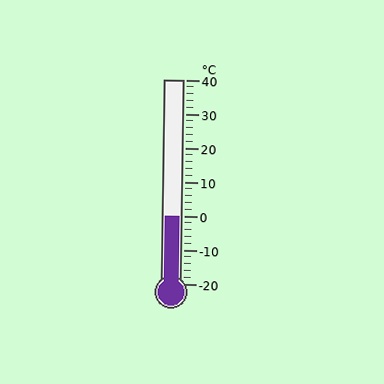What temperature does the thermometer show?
The thermometer shows approximately 0°C.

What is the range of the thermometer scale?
The thermometer scale ranges from -20°C to 40°C.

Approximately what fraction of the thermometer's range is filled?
The thermometer is filled to approximately 35% of its range.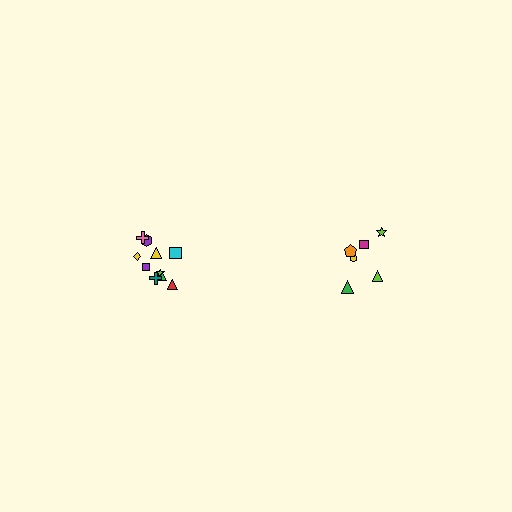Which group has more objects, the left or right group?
The left group.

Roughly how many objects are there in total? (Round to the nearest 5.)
Roughly 15 objects in total.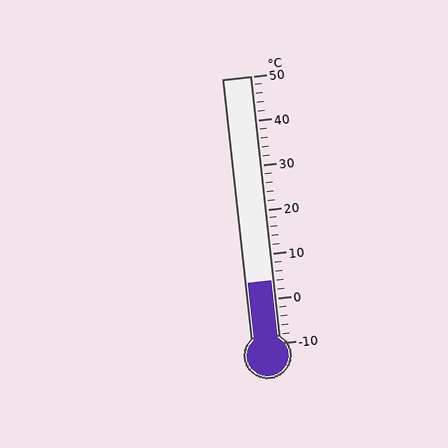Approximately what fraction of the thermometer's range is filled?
The thermometer is filled to approximately 25% of its range.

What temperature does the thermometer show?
The thermometer shows approximately 4°C.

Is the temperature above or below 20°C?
The temperature is below 20°C.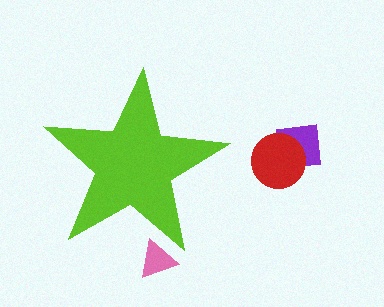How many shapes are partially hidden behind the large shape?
1 shape is partially hidden.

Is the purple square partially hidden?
No, the purple square is fully visible.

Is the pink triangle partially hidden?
Yes, the pink triangle is partially hidden behind the lime star.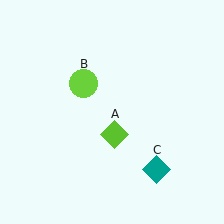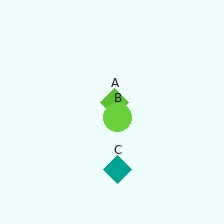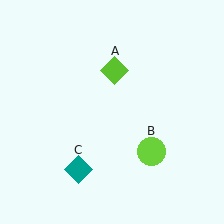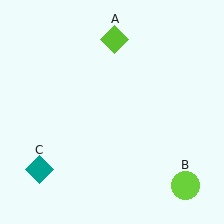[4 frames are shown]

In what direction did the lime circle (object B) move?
The lime circle (object B) moved down and to the right.